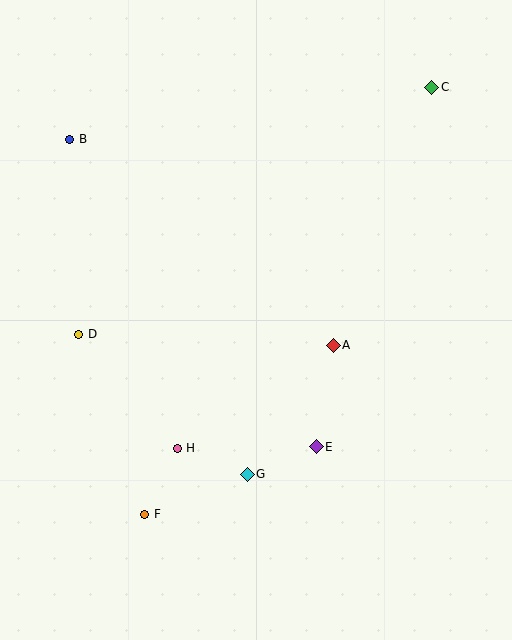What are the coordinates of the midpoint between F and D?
The midpoint between F and D is at (112, 424).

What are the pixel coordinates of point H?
Point H is at (177, 448).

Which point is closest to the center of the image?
Point A at (333, 345) is closest to the center.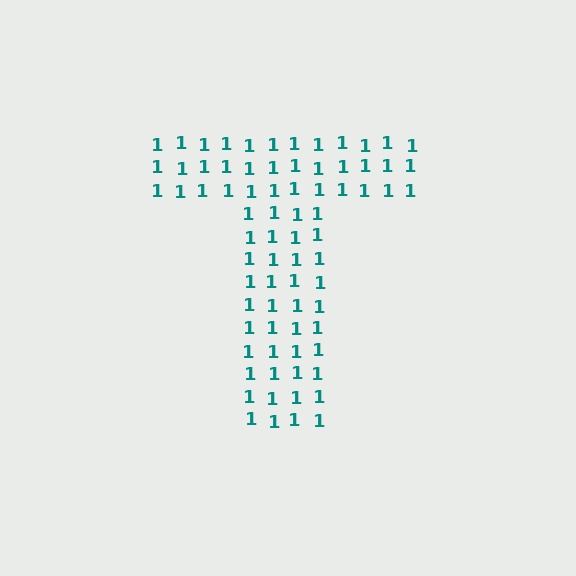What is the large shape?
The large shape is the letter T.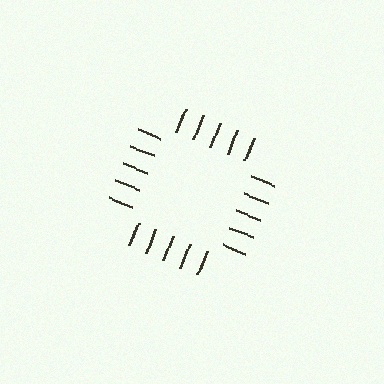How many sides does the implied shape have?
4 sides — the line-ends trace a square.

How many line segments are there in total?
20 — 5 along each of the 4 edges.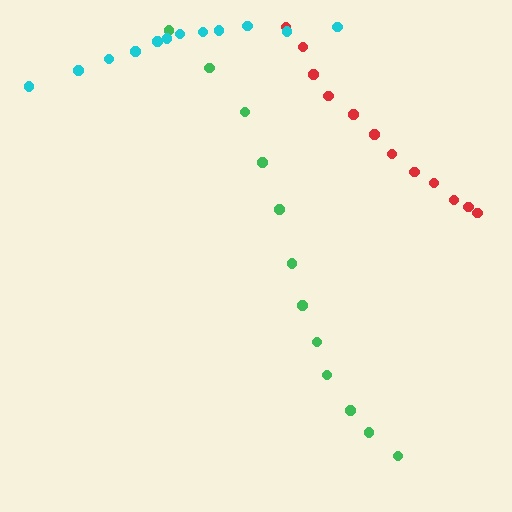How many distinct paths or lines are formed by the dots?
There are 3 distinct paths.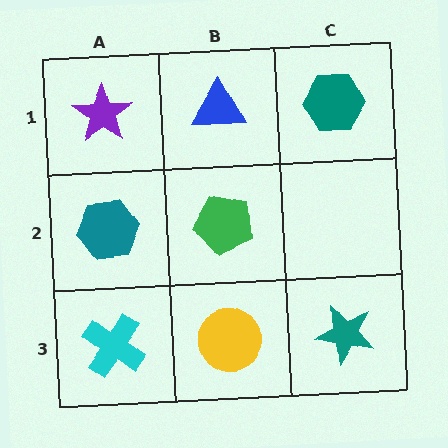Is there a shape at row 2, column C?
No, that cell is empty.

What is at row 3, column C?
A teal star.